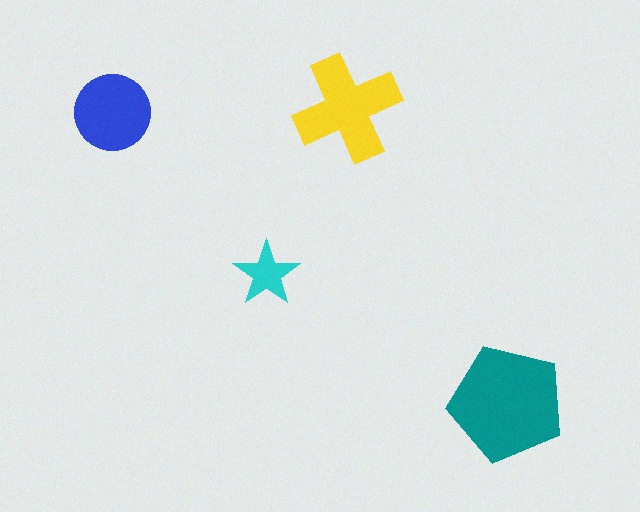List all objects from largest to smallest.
The teal pentagon, the yellow cross, the blue circle, the cyan star.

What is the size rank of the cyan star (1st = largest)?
4th.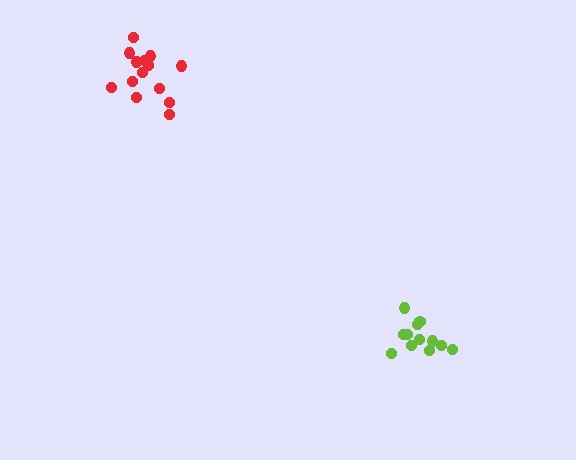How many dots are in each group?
Group 1: 14 dots, Group 2: 12 dots (26 total).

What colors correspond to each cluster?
The clusters are colored: red, lime.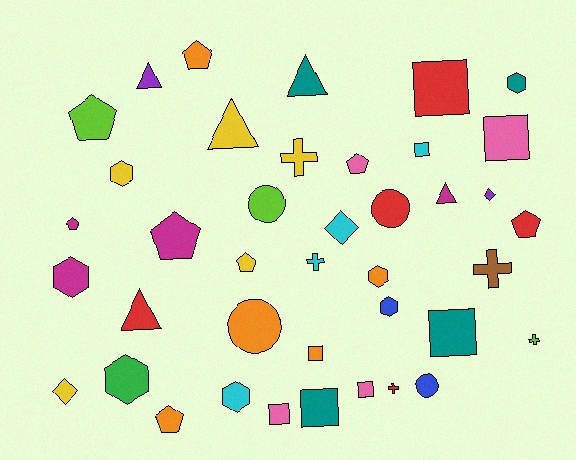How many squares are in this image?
There are 8 squares.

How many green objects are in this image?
There is 1 green object.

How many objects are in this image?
There are 40 objects.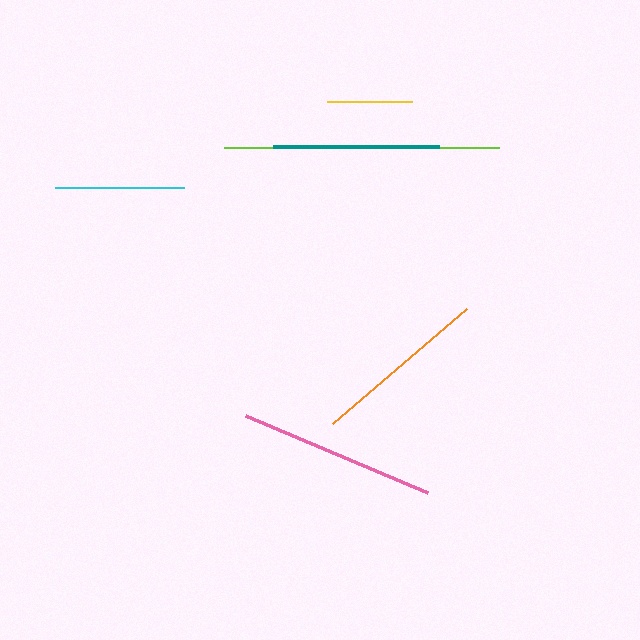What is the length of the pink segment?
The pink segment is approximately 197 pixels long.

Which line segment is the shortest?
The yellow line is the shortest at approximately 85 pixels.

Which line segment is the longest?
The lime line is the longest at approximately 275 pixels.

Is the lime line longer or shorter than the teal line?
The lime line is longer than the teal line.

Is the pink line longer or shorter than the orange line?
The pink line is longer than the orange line.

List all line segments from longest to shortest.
From longest to shortest: lime, pink, orange, teal, cyan, yellow.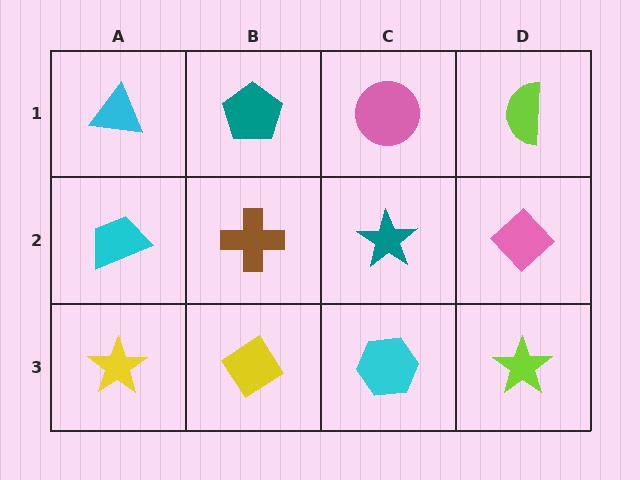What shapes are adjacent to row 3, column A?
A cyan trapezoid (row 2, column A), a yellow diamond (row 3, column B).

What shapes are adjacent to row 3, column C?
A teal star (row 2, column C), a yellow diamond (row 3, column B), a lime star (row 3, column D).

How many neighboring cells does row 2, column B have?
4.